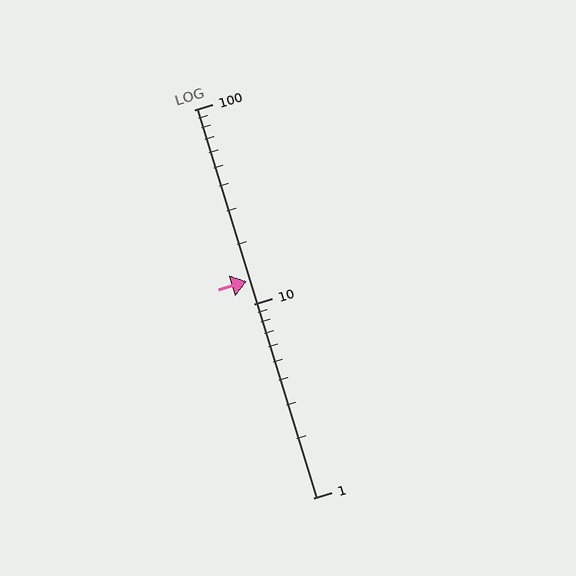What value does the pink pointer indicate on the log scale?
The pointer indicates approximately 13.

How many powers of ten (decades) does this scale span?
The scale spans 2 decades, from 1 to 100.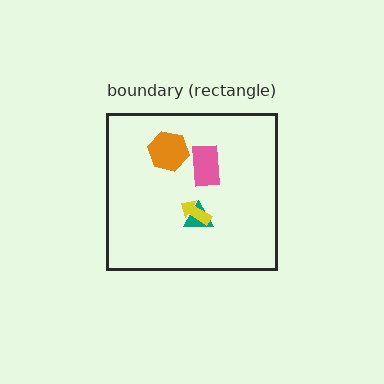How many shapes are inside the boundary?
4 inside, 0 outside.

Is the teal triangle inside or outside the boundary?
Inside.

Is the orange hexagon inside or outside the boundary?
Inside.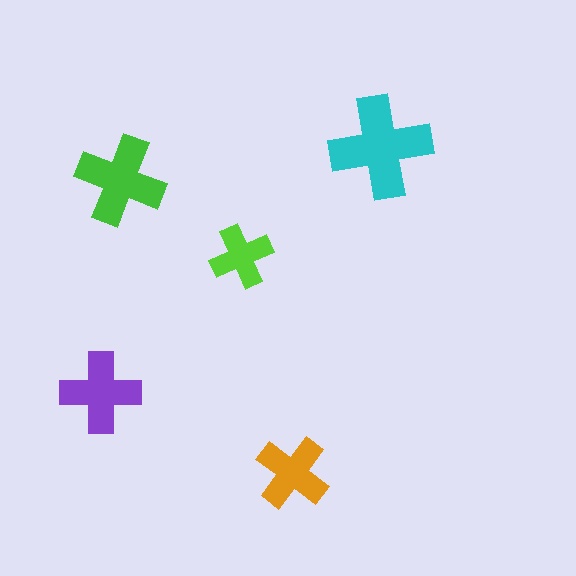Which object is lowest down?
The orange cross is bottommost.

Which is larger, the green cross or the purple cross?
The green one.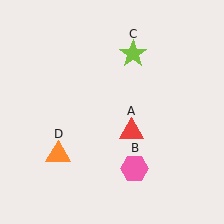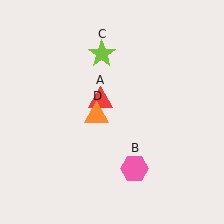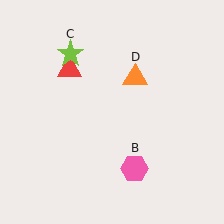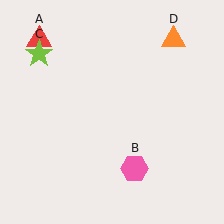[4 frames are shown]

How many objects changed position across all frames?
3 objects changed position: red triangle (object A), lime star (object C), orange triangle (object D).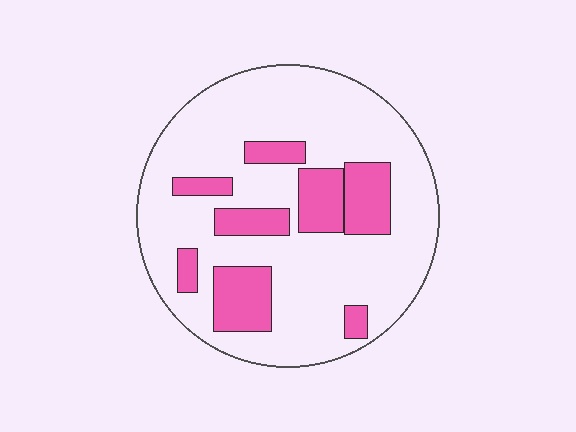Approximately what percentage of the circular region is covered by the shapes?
Approximately 25%.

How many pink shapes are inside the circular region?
8.